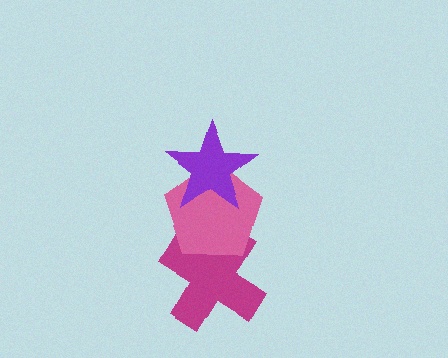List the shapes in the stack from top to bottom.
From top to bottom: the purple star, the pink pentagon, the magenta cross.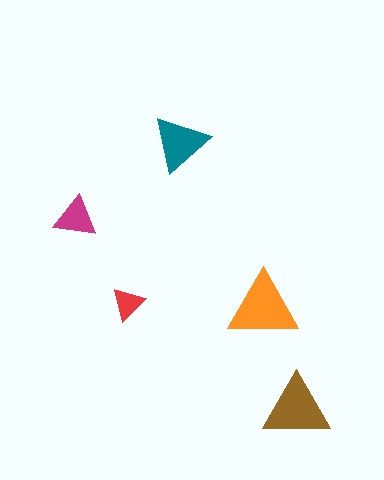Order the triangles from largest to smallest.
the orange one, the brown one, the teal one, the magenta one, the red one.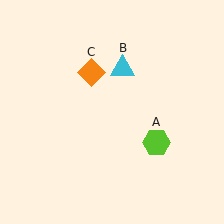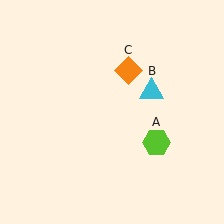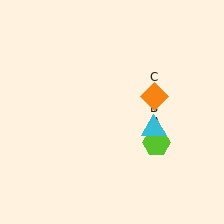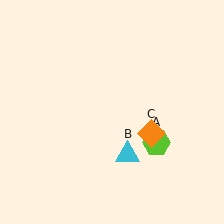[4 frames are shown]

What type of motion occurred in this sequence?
The cyan triangle (object B), orange diamond (object C) rotated clockwise around the center of the scene.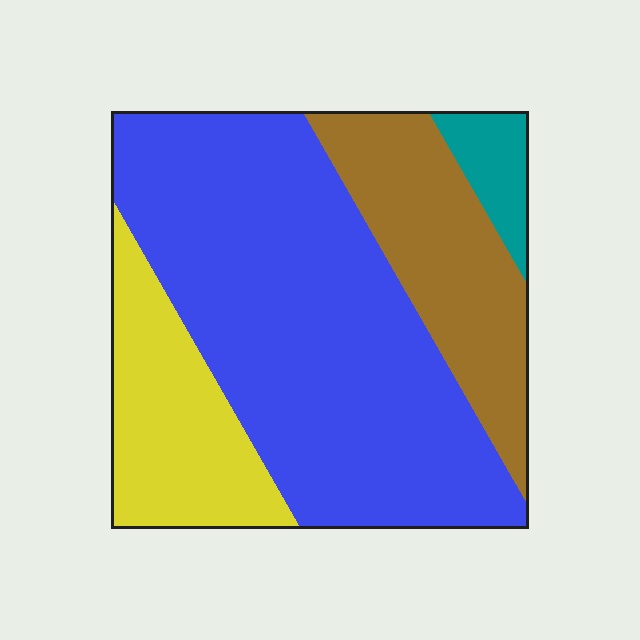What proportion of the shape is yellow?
Yellow covers around 20% of the shape.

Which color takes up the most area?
Blue, at roughly 55%.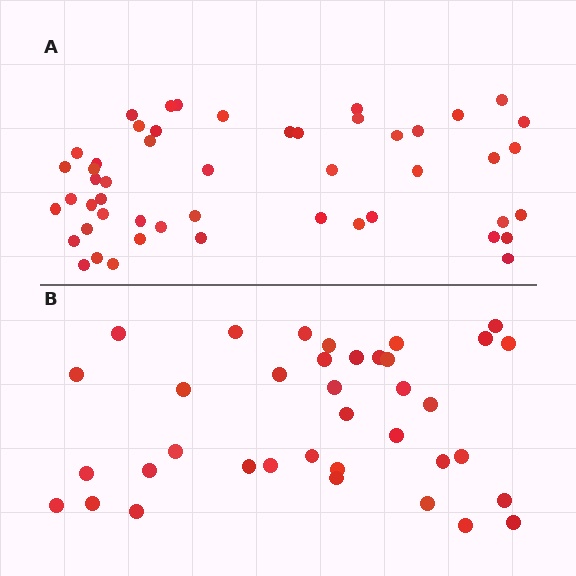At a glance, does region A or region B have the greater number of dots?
Region A (the top region) has more dots.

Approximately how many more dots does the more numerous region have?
Region A has approximately 15 more dots than region B.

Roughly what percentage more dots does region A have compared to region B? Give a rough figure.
About 35% more.